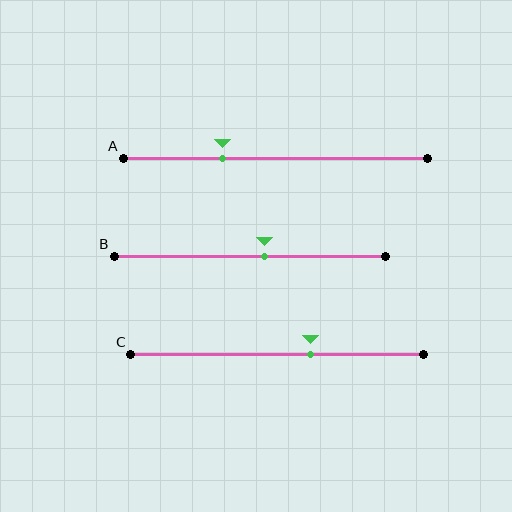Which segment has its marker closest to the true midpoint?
Segment B has its marker closest to the true midpoint.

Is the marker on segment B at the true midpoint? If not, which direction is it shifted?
No, the marker on segment B is shifted to the right by about 5% of the segment length.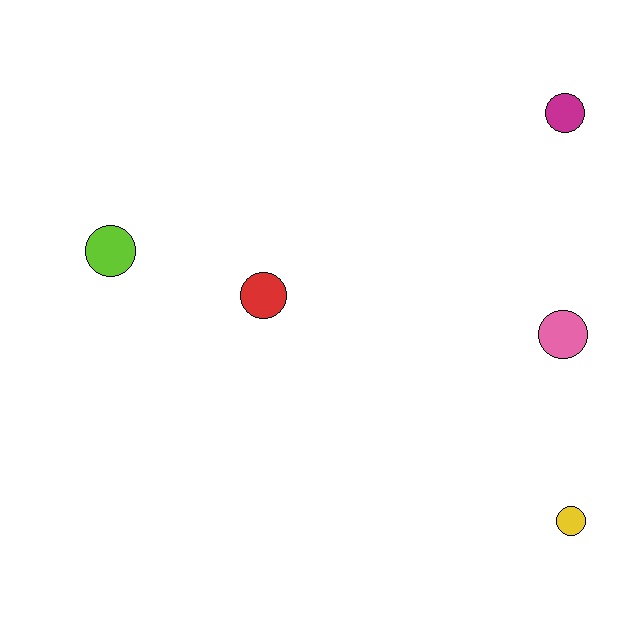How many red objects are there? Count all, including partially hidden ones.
There is 1 red object.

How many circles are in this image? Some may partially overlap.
There are 5 circles.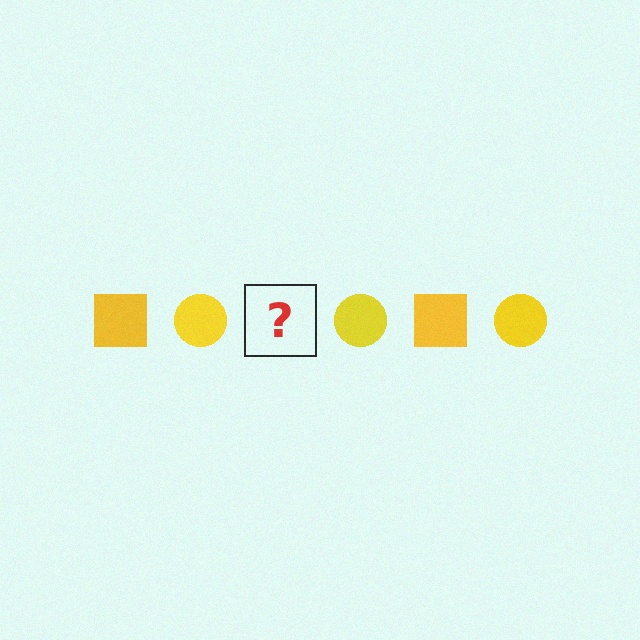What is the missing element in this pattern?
The missing element is a yellow square.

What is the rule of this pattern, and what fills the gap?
The rule is that the pattern cycles through square, circle shapes in yellow. The gap should be filled with a yellow square.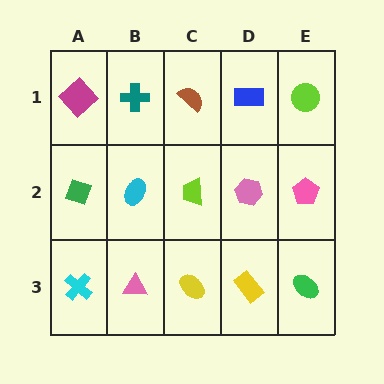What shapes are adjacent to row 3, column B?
A cyan ellipse (row 2, column B), a cyan cross (row 3, column A), a yellow ellipse (row 3, column C).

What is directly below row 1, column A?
A green diamond.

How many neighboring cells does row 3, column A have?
2.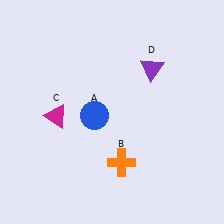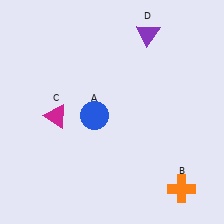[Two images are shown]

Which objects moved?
The objects that moved are: the orange cross (B), the purple triangle (D).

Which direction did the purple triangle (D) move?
The purple triangle (D) moved up.